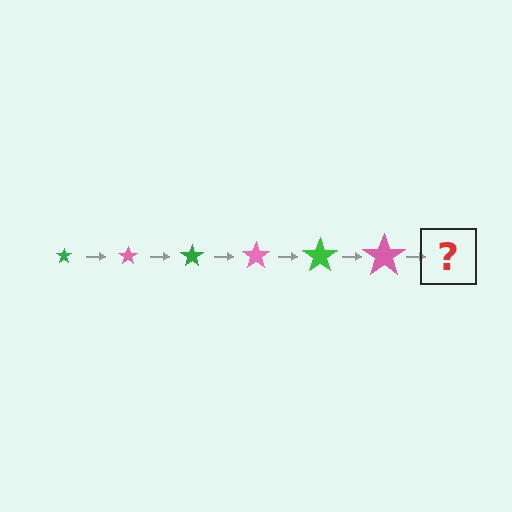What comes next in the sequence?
The next element should be a green star, larger than the previous one.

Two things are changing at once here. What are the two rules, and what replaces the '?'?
The two rules are that the star grows larger each step and the color cycles through green and pink. The '?' should be a green star, larger than the previous one.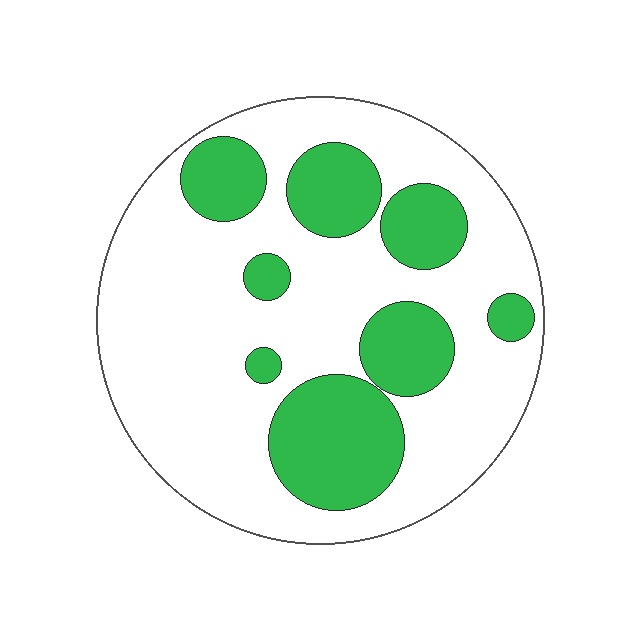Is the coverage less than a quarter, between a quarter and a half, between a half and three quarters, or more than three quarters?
Between a quarter and a half.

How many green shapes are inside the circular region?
8.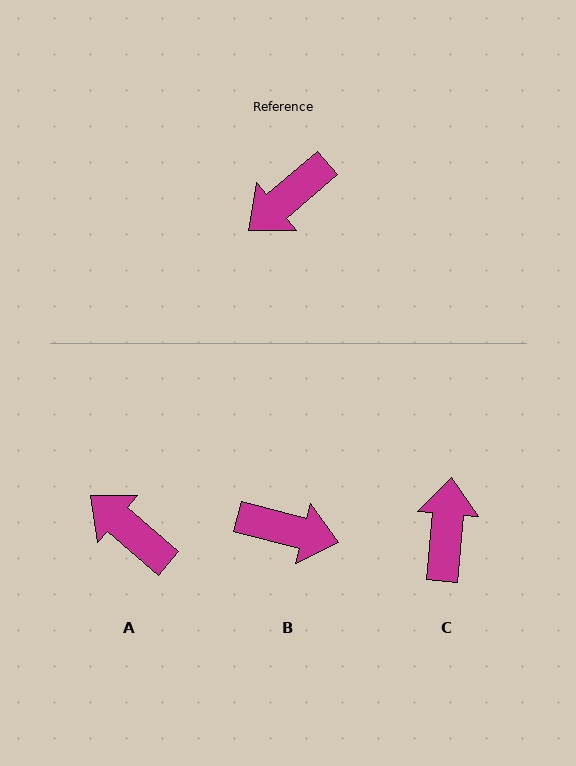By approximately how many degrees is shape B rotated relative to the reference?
Approximately 125 degrees counter-clockwise.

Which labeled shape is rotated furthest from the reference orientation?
C, about 135 degrees away.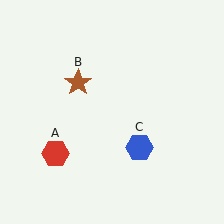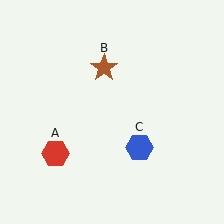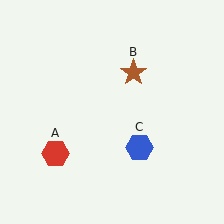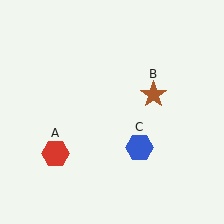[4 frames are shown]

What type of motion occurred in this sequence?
The brown star (object B) rotated clockwise around the center of the scene.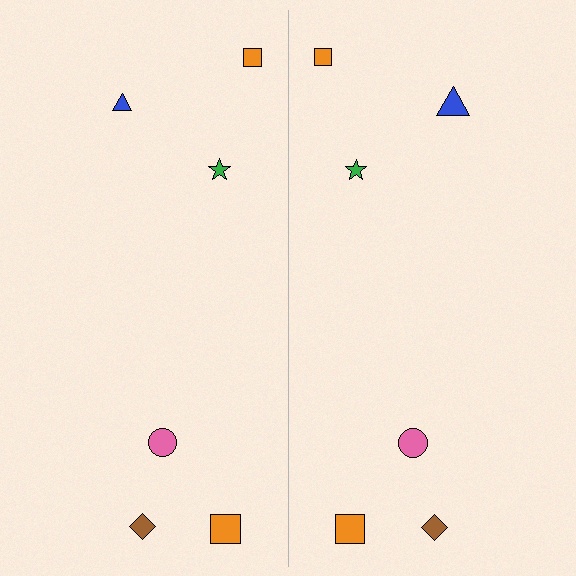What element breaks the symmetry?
The blue triangle on the right side has a different size than its mirror counterpart.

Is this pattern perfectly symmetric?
No, the pattern is not perfectly symmetric. The blue triangle on the right side has a different size than its mirror counterpart.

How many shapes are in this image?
There are 12 shapes in this image.